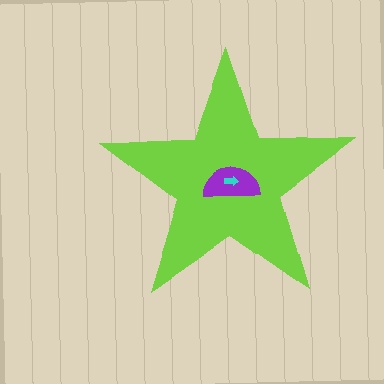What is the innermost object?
The cyan arrow.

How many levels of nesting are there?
3.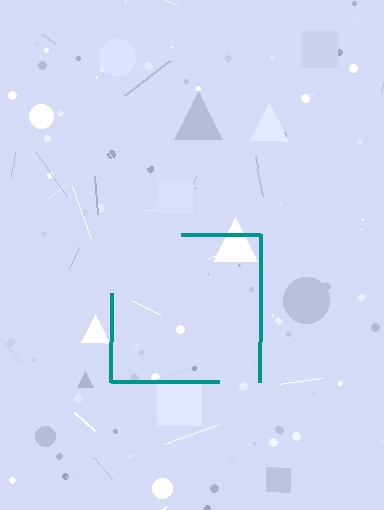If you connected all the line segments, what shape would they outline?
They would outline a square.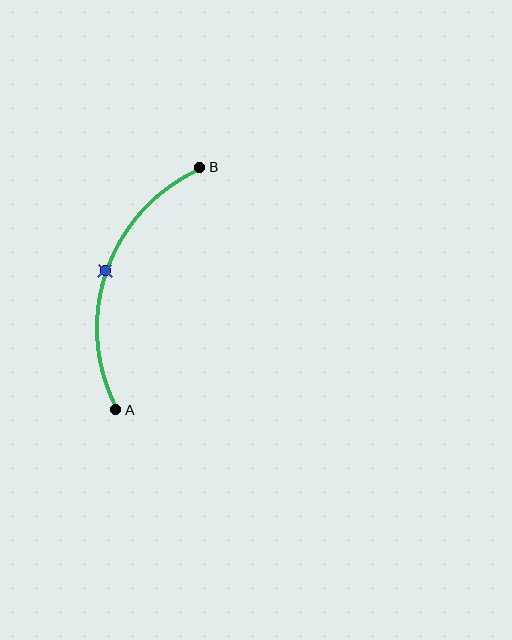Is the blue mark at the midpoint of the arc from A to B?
Yes. The blue mark lies on the arc at equal arc-length from both A and B — it is the arc midpoint.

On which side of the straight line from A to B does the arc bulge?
The arc bulges to the left of the straight line connecting A and B.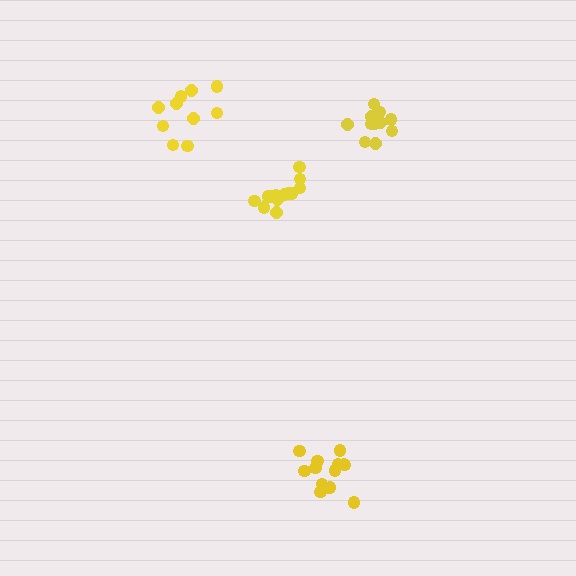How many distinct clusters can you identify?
There are 4 distinct clusters.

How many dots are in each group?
Group 1: 10 dots, Group 2: 14 dots, Group 3: 12 dots, Group 4: 13 dots (49 total).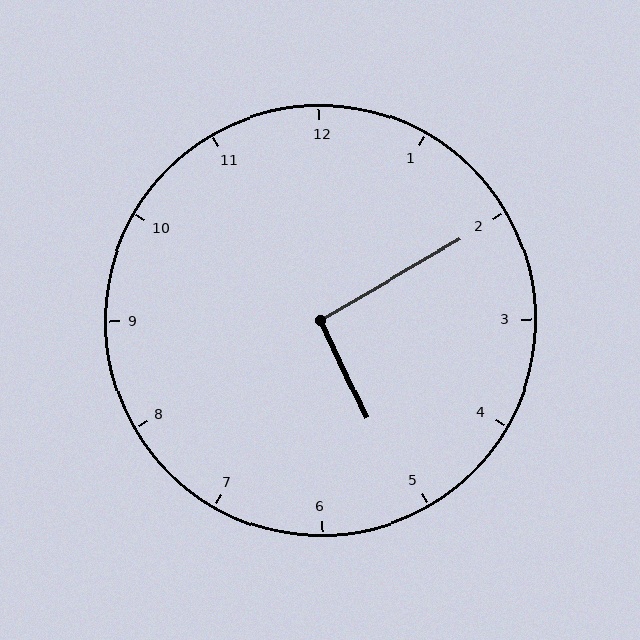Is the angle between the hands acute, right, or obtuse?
It is right.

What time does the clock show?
5:10.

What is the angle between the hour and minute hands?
Approximately 95 degrees.